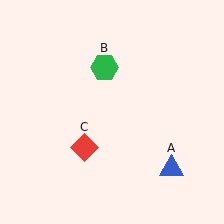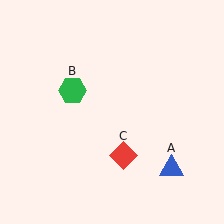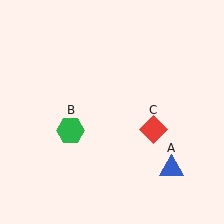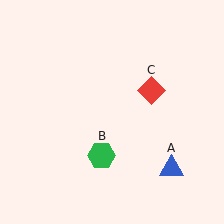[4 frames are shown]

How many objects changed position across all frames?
2 objects changed position: green hexagon (object B), red diamond (object C).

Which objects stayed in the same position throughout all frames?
Blue triangle (object A) remained stationary.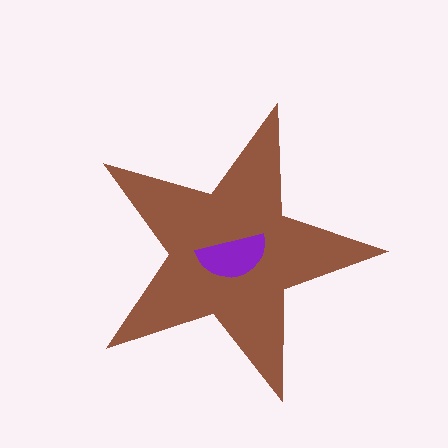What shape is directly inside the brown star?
The purple semicircle.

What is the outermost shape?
The brown star.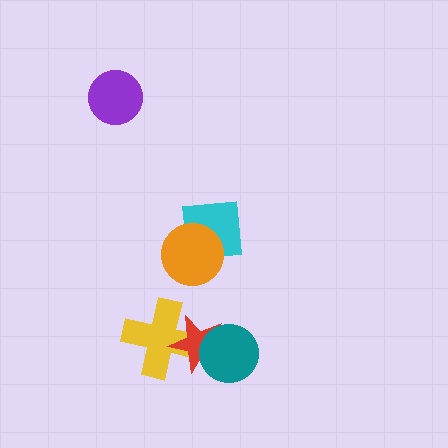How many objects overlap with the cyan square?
1 object overlaps with the cyan square.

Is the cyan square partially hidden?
Yes, it is partially covered by another shape.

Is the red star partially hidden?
Yes, it is partially covered by another shape.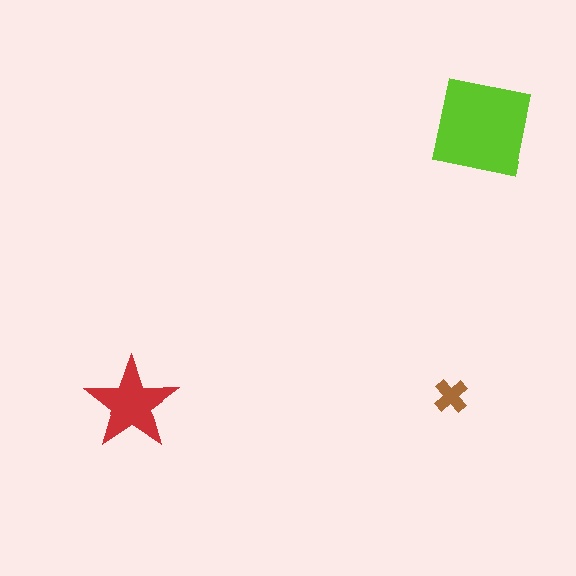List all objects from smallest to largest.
The brown cross, the red star, the lime square.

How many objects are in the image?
There are 3 objects in the image.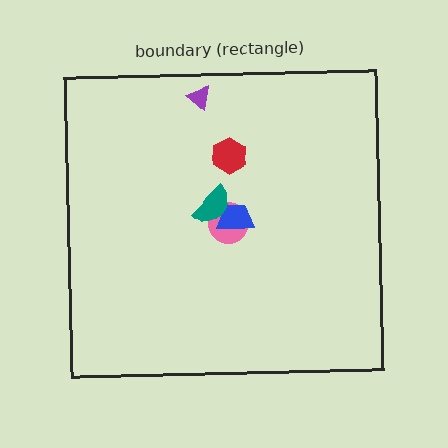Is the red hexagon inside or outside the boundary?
Inside.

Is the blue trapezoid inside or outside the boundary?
Inside.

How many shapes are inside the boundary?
5 inside, 0 outside.